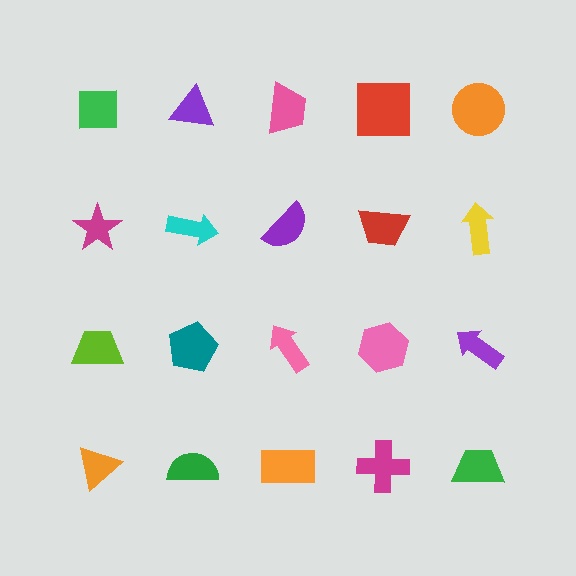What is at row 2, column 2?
A cyan arrow.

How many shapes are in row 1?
5 shapes.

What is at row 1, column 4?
A red square.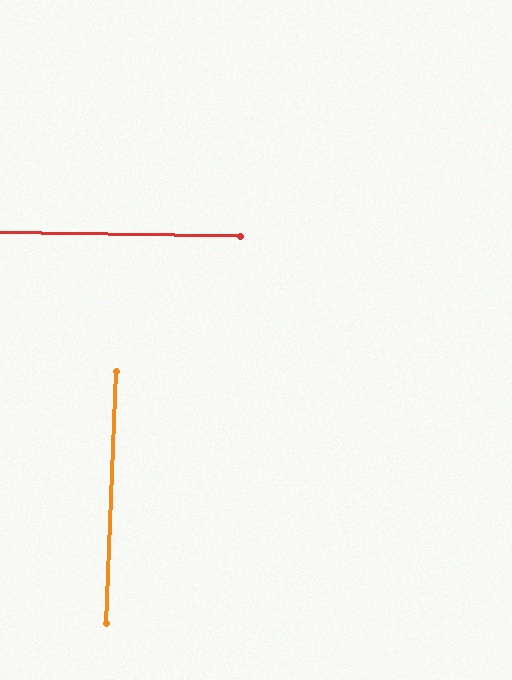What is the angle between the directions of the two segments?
Approximately 89 degrees.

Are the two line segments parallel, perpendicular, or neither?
Perpendicular — they meet at approximately 89°.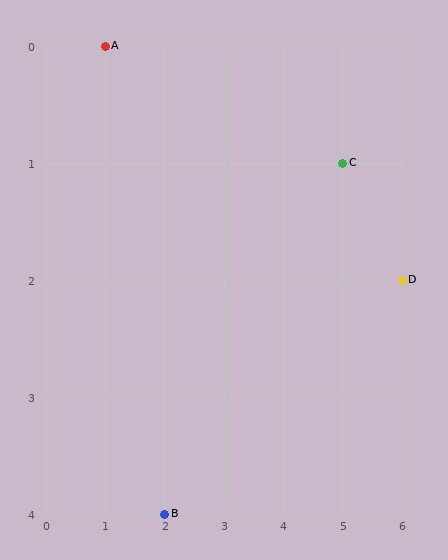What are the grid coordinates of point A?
Point A is at grid coordinates (1, 0).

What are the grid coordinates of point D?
Point D is at grid coordinates (6, 2).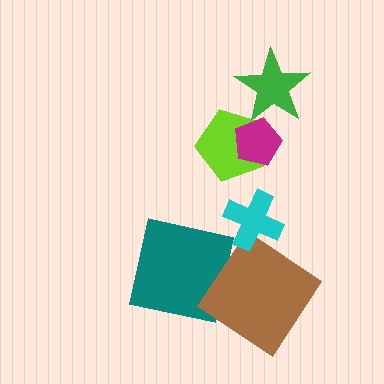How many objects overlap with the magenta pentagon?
2 objects overlap with the magenta pentagon.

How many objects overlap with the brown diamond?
0 objects overlap with the brown diamond.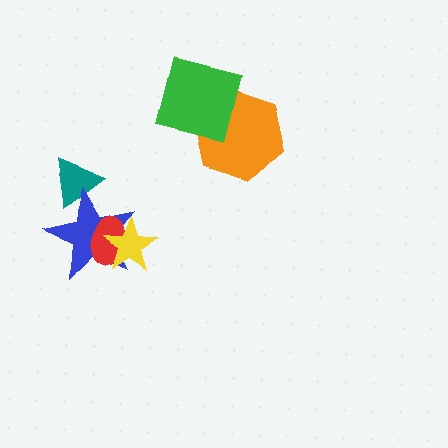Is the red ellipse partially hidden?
Yes, it is partially covered by another shape.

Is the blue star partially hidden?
Yes, it is partially covered by another shape.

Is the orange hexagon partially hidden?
Yes, it is partially covered by another shape.